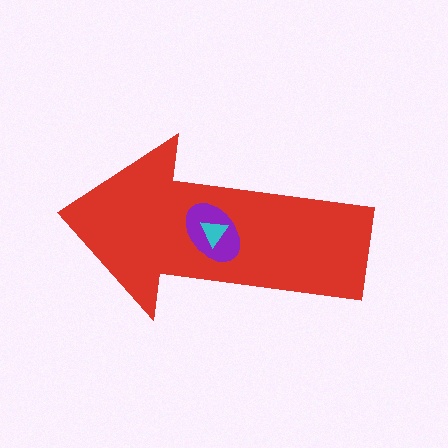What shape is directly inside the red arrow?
The purple ellipse.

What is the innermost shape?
The cyan triangle.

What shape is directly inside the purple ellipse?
The cyan triangle.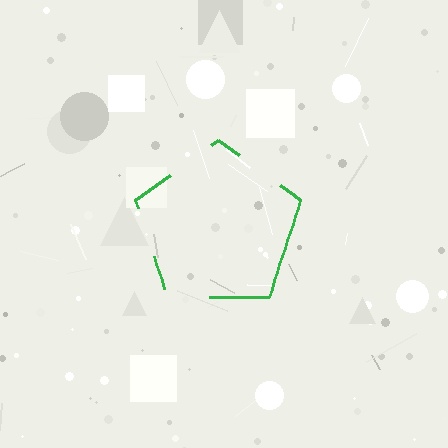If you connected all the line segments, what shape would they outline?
They would outline a pentagon.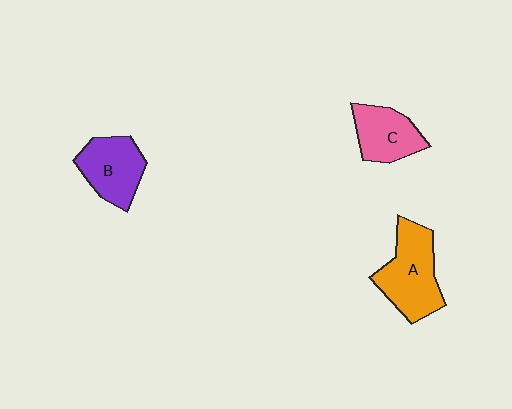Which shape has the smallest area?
Shape C (pink).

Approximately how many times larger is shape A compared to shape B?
Approximately 1.3 times.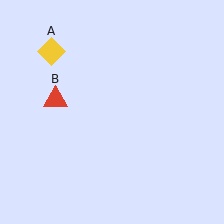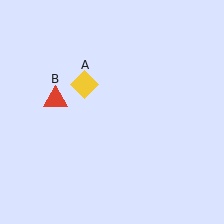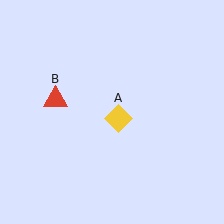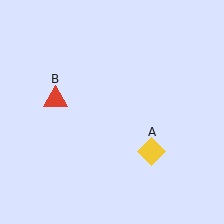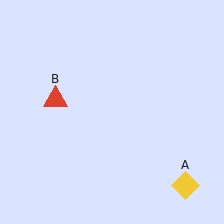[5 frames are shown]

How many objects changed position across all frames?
1 object changed position: yellow diamond (object A).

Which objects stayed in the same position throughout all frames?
Red triangle (object B) remained stationary.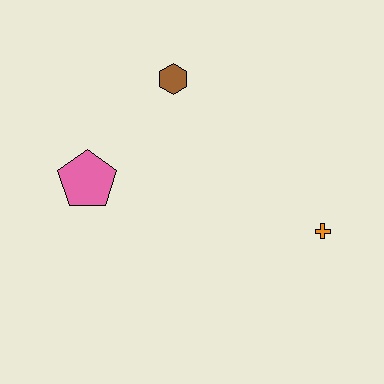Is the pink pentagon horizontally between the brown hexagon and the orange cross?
No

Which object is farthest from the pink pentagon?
The orange cross is farthest from the pink pentagon.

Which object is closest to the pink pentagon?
The brown hexagon is closest to the pink pentagon.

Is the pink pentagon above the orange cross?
Yes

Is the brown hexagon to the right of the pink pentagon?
Yes